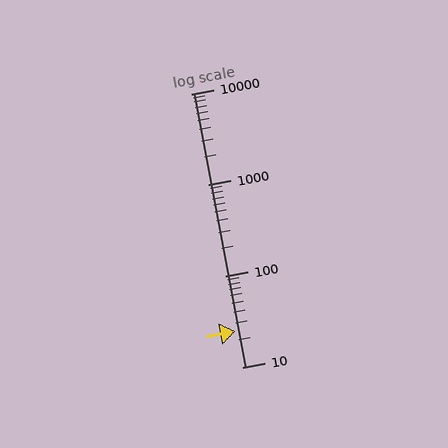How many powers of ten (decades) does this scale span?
The scale spans 3 decades, from 10 to 10000.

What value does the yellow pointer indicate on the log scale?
The pointer indicates approximately 25.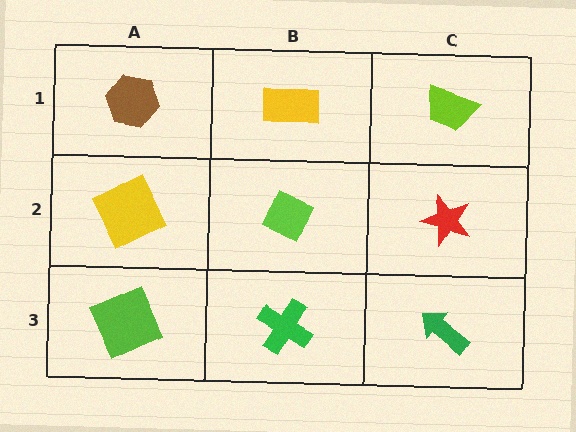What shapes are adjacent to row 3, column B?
A lime diamond (row 2, column B), a lime square (row 3, column A), a green arrow (row 3, column C).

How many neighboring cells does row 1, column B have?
3.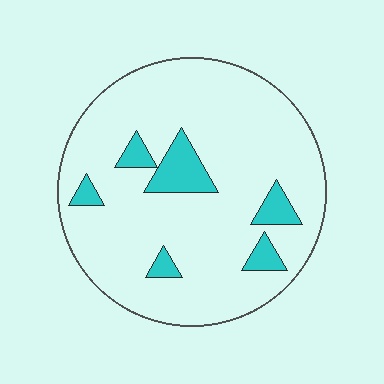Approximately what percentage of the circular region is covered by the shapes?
Approximately 10%.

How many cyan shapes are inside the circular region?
6.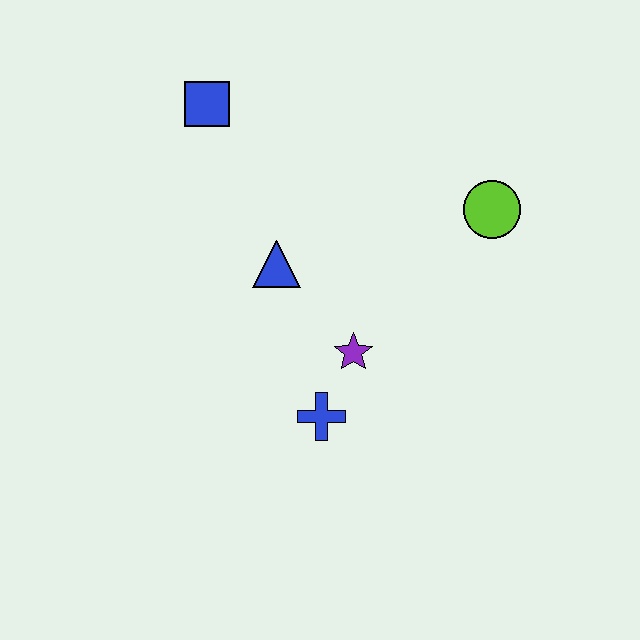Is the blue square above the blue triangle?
Yes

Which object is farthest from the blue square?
The blue cross is farthest from the blue square.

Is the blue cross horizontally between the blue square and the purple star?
Yes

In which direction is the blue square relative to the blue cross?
The blue square is above the blue cross.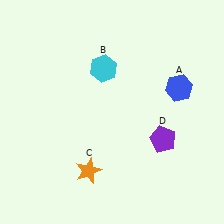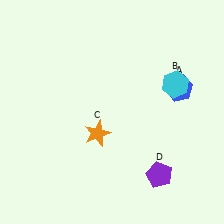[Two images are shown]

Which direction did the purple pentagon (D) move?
The purple pentagon (D) moved down.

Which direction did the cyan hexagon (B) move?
The cyan hexagon (B) moved right.